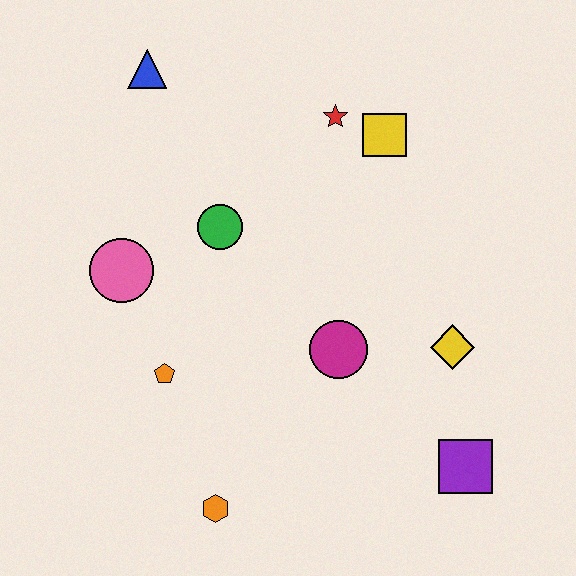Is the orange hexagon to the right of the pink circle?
Yes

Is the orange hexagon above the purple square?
No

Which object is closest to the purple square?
The yellow diamond is closest to the purple square.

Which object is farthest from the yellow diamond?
The blue triangle is farthest from the yellow diamond.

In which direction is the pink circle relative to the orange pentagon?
The pink circle is above the orange pentagon.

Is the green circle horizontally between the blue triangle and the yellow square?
Yes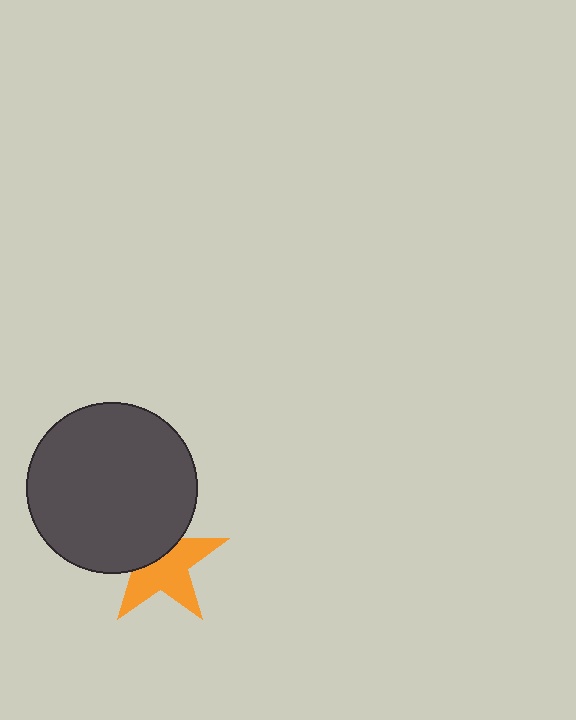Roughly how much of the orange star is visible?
About half of it is visible (roughly 58%).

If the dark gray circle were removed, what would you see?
You would see the complete orange star.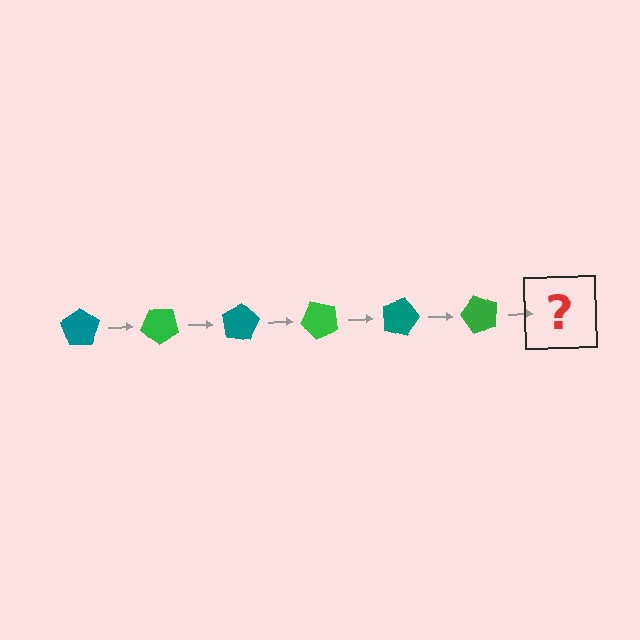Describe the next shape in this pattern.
It should be a teal pentagon, rotated 240 degrees from the start.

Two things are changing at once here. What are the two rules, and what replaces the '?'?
The two rules are that it rotates 40 degrees each step and the color cycles through teal and green. The '?' should be a teal pentagon, rotated 240 degrees from the start.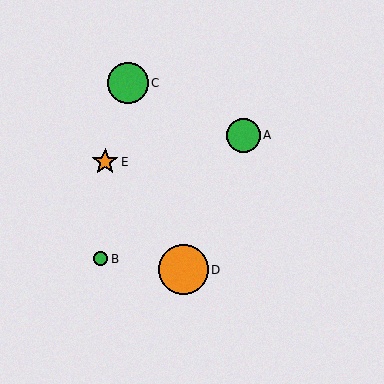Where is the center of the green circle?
The center of the green circle is at (243, 135).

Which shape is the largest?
The orange circle (labeled D) is the largest.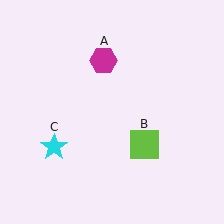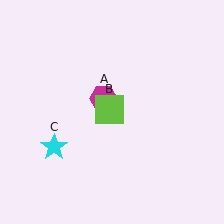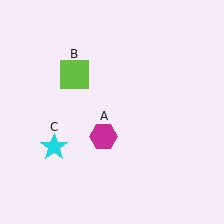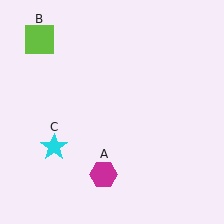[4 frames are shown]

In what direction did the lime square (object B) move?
The lime square (object B) moved up and to the left.